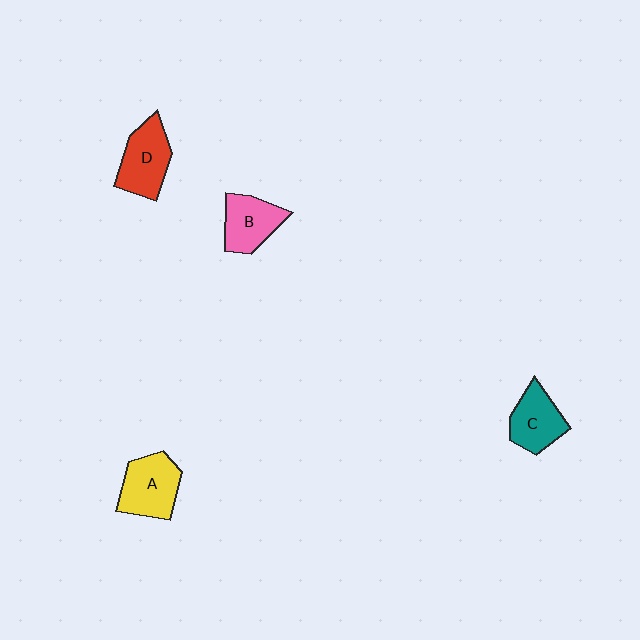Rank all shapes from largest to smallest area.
From largest to smallest: A (yellow), D (red), B (pink), C (teal).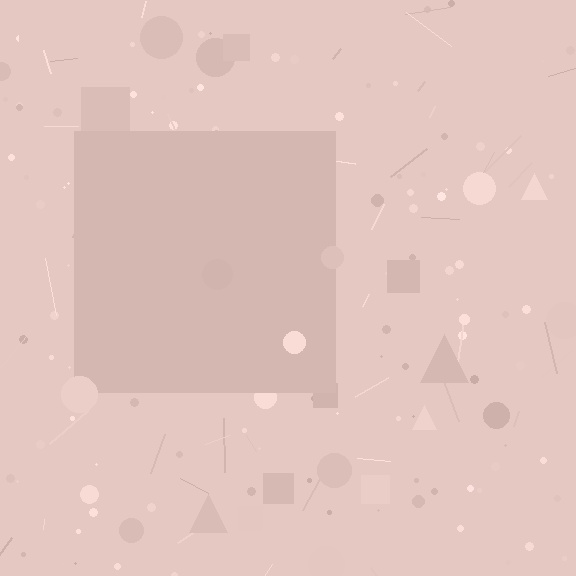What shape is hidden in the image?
A square is hidden in the image.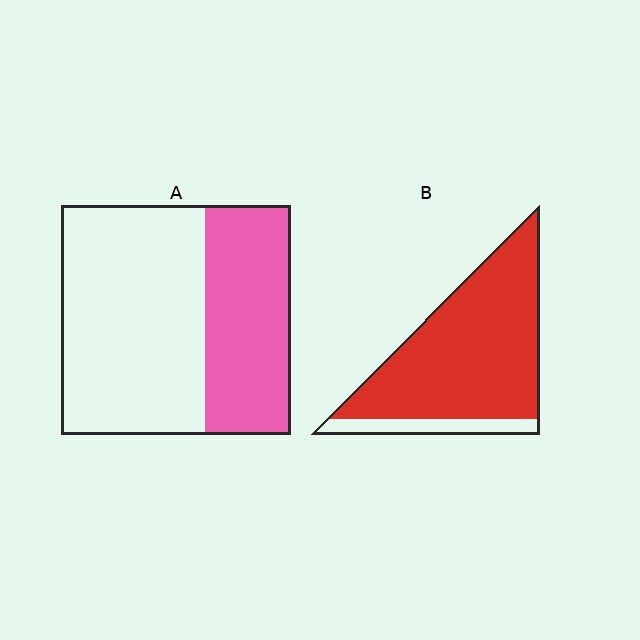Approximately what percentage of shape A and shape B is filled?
A is approximately 35% and B is approximately 85%.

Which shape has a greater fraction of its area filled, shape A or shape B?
Shape B.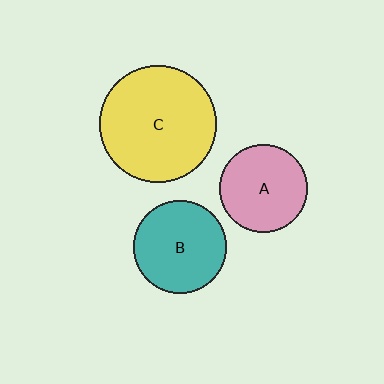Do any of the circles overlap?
No, none of the circles overlap.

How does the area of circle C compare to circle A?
Approximately 1.8 times.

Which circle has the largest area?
Circle C (yellow).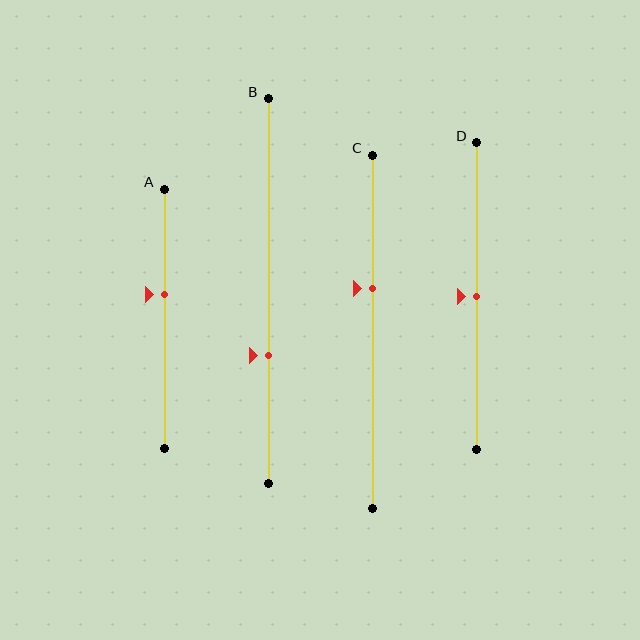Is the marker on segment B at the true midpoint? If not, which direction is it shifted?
No, the marker on segment B is shifted downward by about 17% of the segment length.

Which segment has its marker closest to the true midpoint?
Segment D has its marker closest to the true midpoint.